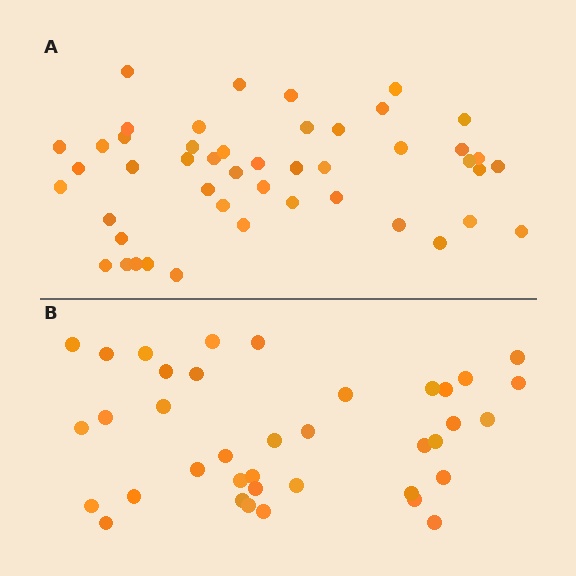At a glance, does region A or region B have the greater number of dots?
Region A (the top region) has more dots.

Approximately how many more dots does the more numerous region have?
Region A has roughly 8 or so more dots than region B.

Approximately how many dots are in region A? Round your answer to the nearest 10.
About 50 dots. (The exact count is 47, which rounds to 50.)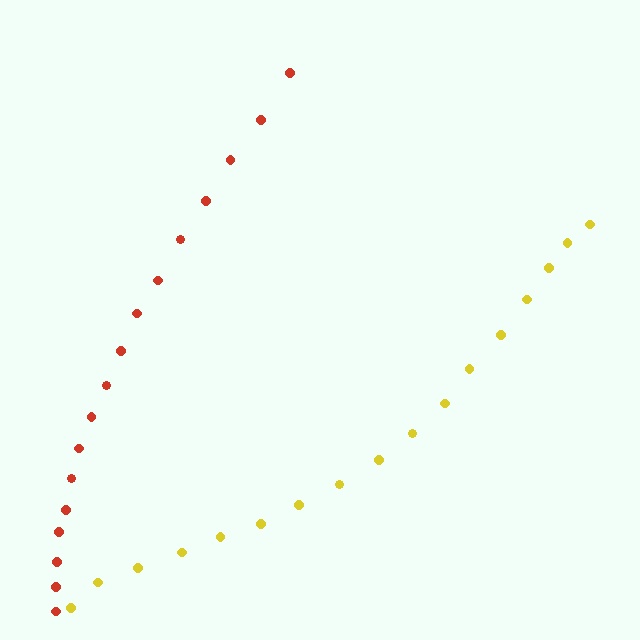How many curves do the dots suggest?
There are 2 distinct paths.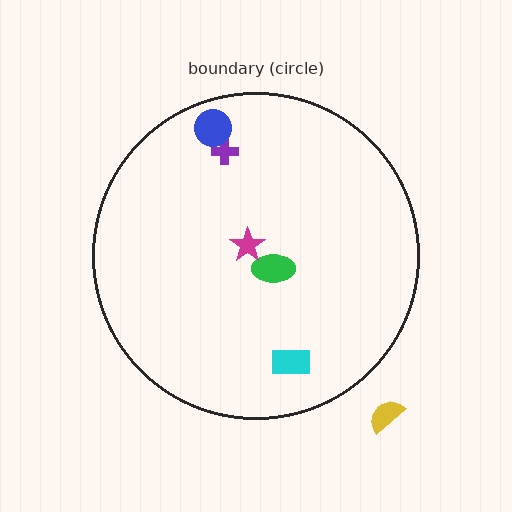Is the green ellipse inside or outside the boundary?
Inside.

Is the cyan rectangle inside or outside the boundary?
Inside.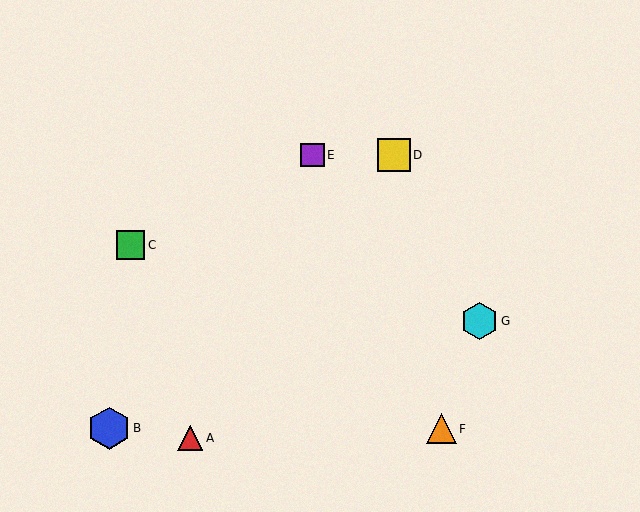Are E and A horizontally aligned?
No, E is at y≈155 and A is at y≈438.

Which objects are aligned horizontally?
Objects D, E are aligned horizontally.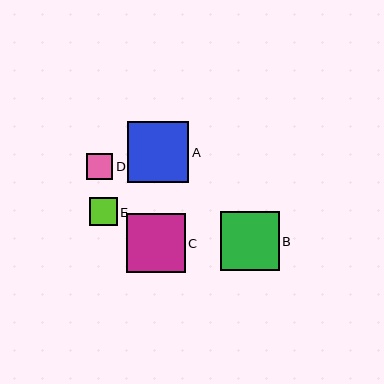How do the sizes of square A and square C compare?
Square A and square C are approximately the same size.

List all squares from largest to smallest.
From largest to smallest: A, C, B, E, D.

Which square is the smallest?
Square D is the smallest with a size of approximately 26 pixels.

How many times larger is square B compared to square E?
Square B is approximately 2.1 times the size of square E.